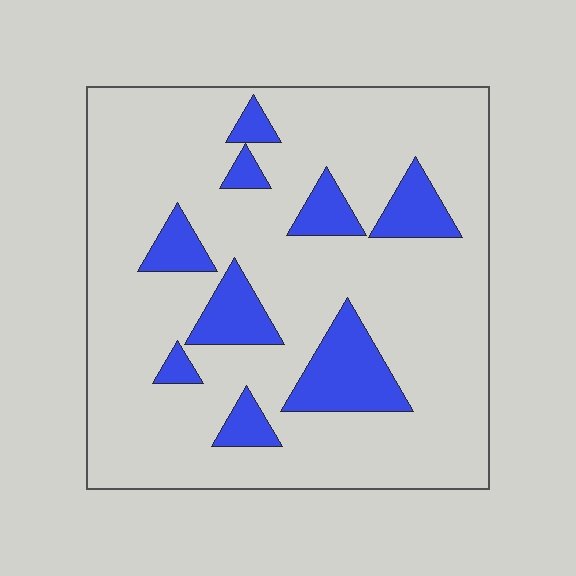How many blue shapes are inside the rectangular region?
9.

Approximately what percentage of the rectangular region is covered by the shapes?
Approximately 15%.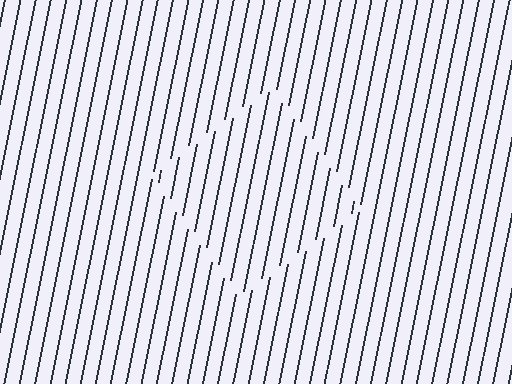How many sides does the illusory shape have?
4 sides — the line-ends trace a square.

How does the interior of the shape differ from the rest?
The interior of the shape contains the same grating, shifted by half a period — the contour is defined by the phase discontinuity where line-ends from the inner and outer gratings abut.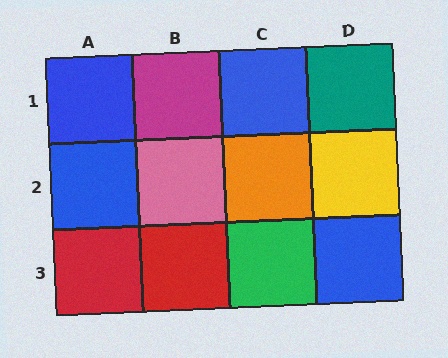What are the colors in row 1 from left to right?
Blue, magenta, blue, teal.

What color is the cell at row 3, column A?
Red.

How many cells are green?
1 cell is green.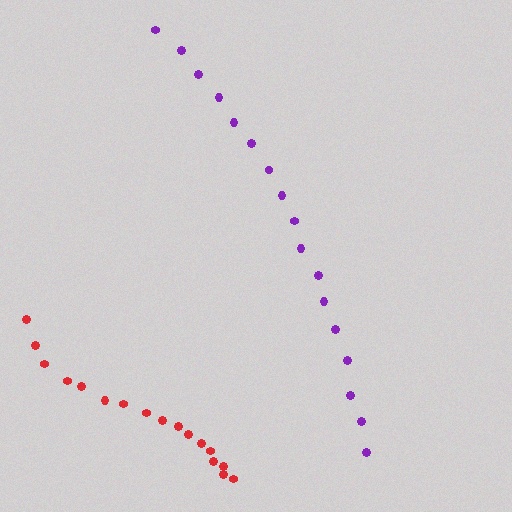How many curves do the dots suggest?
There are 2 distinct paths.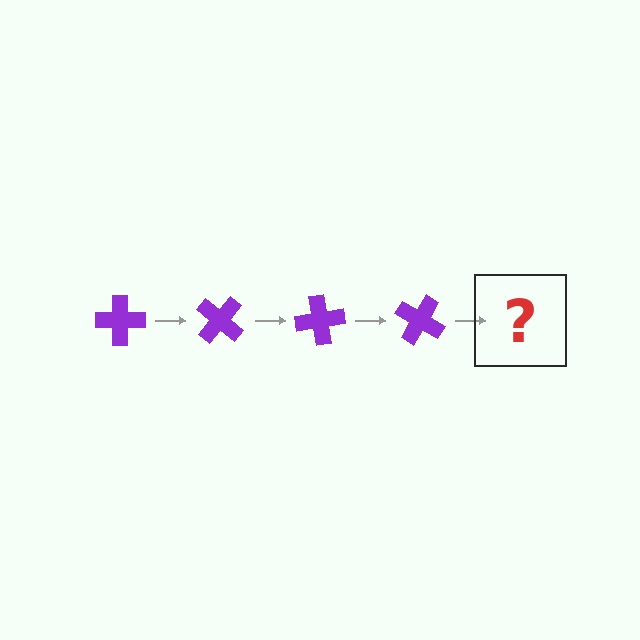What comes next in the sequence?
The next element should be a purple cross rotated 160 degrees.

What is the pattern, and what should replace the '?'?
The pattern is that the cross rotates 40 degrees each step. The '?' should be a purple cross rotated 160 degrees.